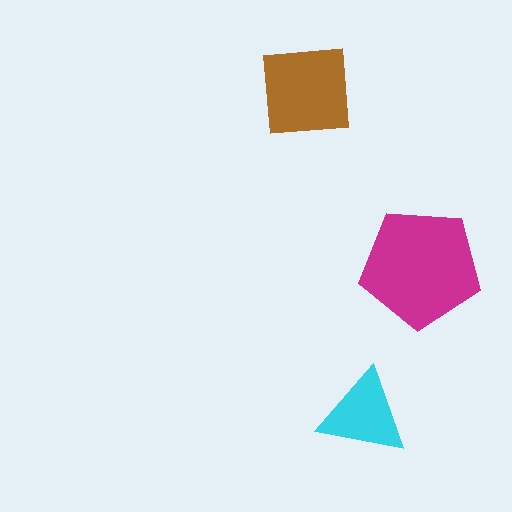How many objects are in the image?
There are 3 objects in the image.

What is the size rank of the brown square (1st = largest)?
2nd.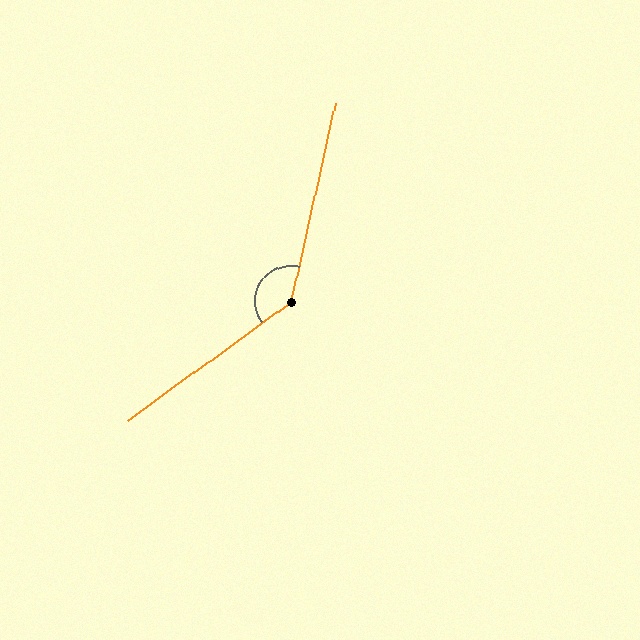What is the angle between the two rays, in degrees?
Approximately 139 degrees.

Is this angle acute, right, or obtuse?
It is obtuse.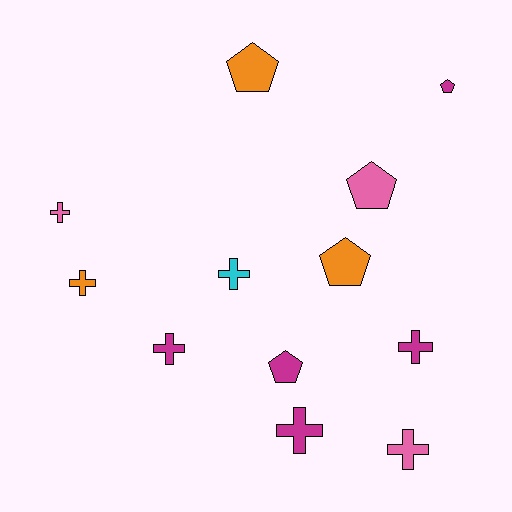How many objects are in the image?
There are 12 objects.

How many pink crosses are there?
There are 2 pink crosses.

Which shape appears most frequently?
Cross, with 7 objects.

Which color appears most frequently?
Magenta, with 5 objects.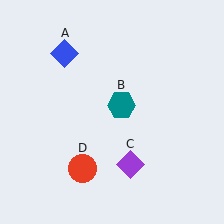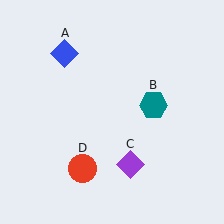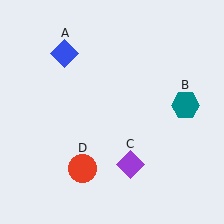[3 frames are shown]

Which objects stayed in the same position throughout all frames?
Blue diamond (object A) and purple diamond (object C) and red circle (object D) remained stationary.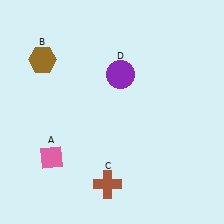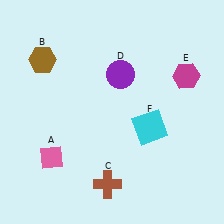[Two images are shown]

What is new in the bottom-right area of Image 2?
A cyan square (F) was added in the bottom-right area of Image 2.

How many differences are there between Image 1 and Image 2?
There are 2 differences between the two images.